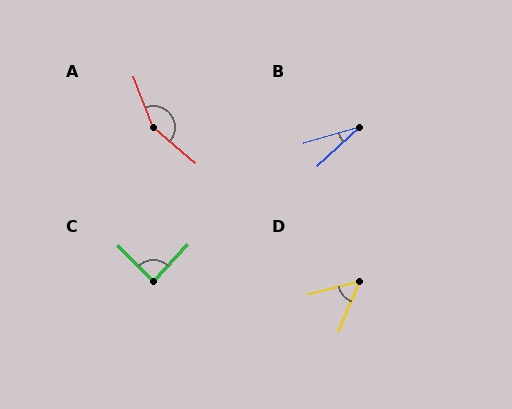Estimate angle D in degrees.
Approximately 54 degrees.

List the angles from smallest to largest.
B (26°), D (54°), C (87°), A (152°).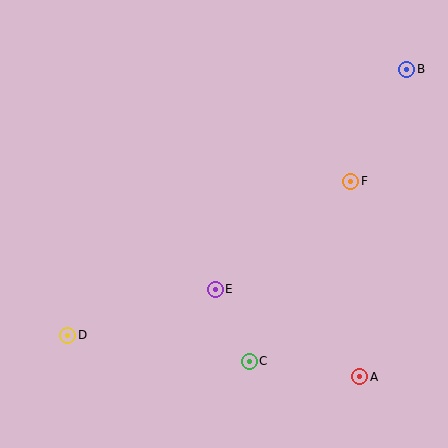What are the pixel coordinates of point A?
Point A is at (360, 377).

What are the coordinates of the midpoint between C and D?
The midpoint between C and D is at (158, 348).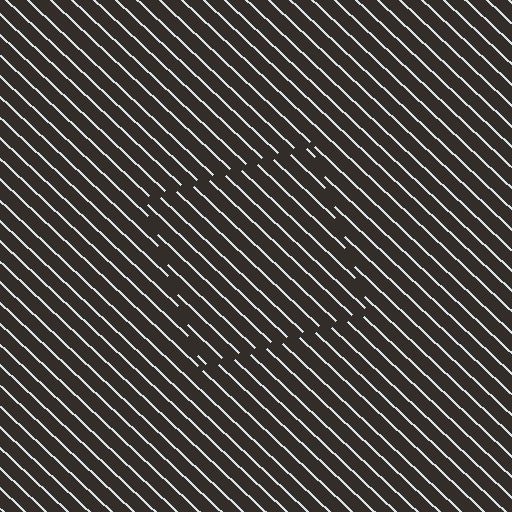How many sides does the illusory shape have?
4 sides — the line-ends trace a square.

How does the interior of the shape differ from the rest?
The interior of the shape contains the same grating, shifted by half a period — the contour is defined by the phase discontinuity where line-ends from the inner and outer gratings abut.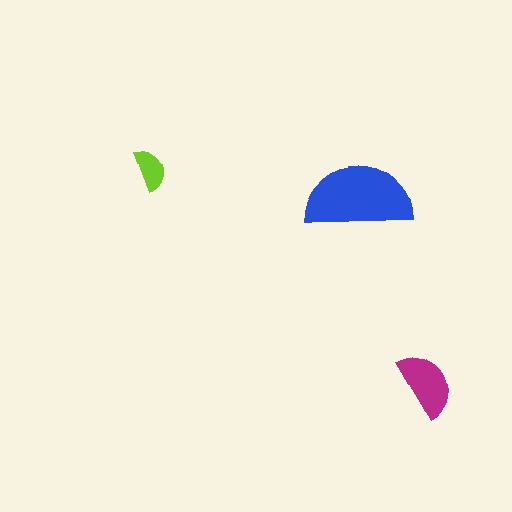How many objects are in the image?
There are 3 objects in the image.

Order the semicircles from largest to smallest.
the blue one, the magenta one, the lime one.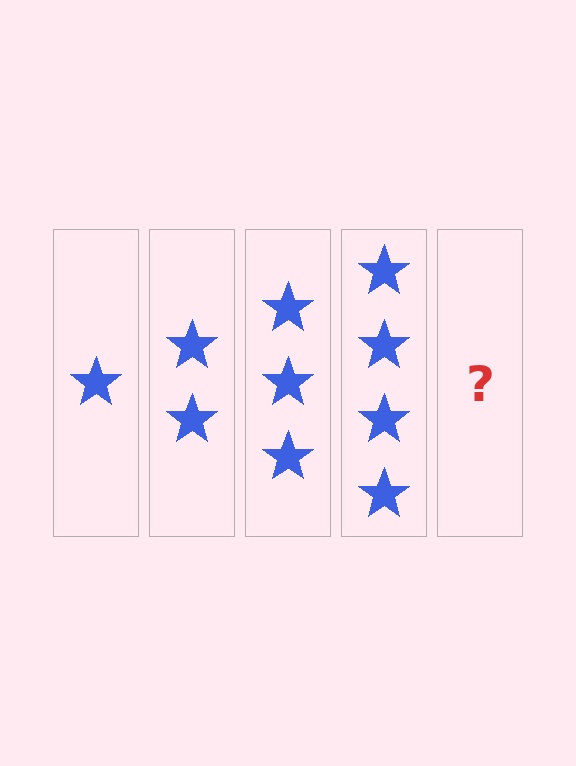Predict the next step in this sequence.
The next step is 5 stars.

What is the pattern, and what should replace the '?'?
The pattern is that each step adds one more star. The '?' should be 5 stars.